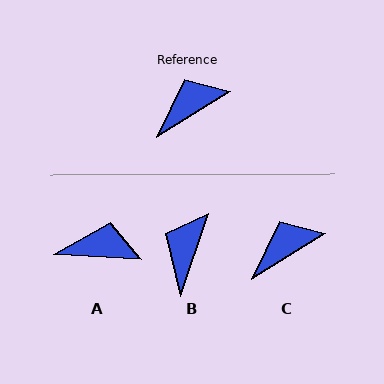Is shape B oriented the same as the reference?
No, it is off by about 40 degrees.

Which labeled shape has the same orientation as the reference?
C.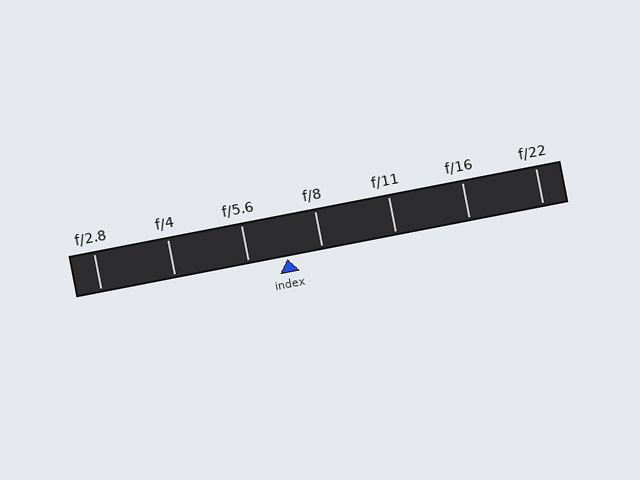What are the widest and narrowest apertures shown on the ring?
The widest aperture shown is f/2.8 and the narrowest is f/22.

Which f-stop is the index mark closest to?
The index mark is closest to f/8.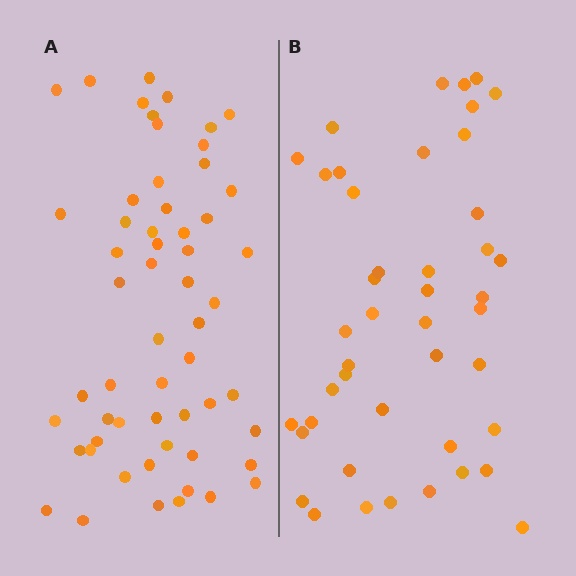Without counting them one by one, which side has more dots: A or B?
Region A (the left region) has more dots.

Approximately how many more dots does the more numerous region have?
Region A has approximately 15 more dots than region B.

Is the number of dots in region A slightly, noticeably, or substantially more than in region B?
Region A has noticeably more, but not dramatically so. The ratio is roughly 1.3 to 1.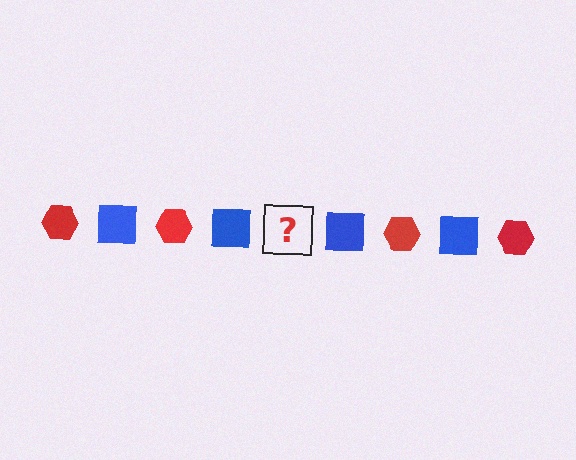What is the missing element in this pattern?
The missing element is a red hexagon.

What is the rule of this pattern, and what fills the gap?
The rule is that the pattern alternates between red hexagon and blue square. The gap should be filled with a red hexagon.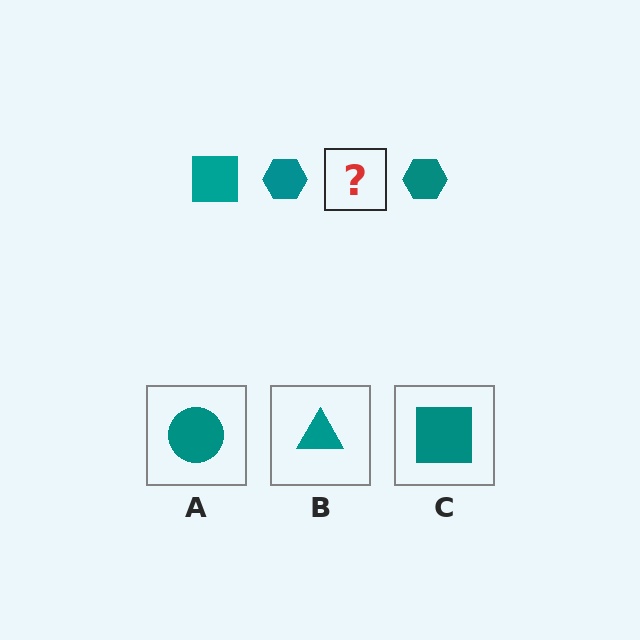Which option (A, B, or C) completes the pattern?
C.